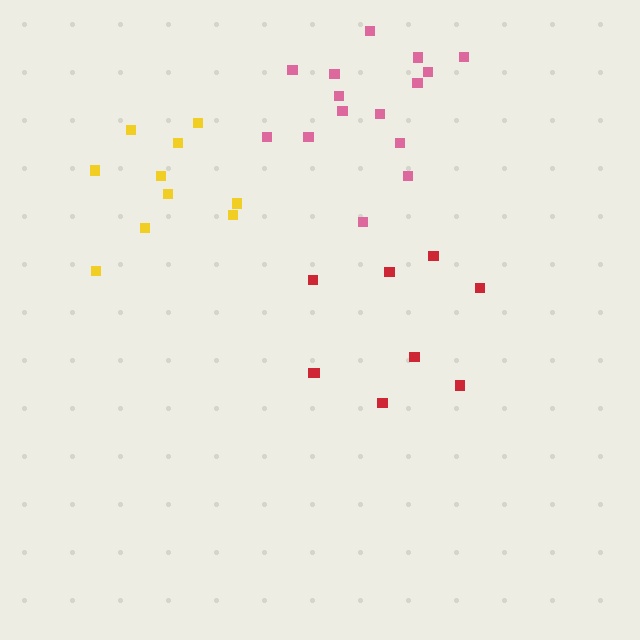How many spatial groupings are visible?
There are 3 spatial groupings.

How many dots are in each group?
Group 1: 10 dots, Group 2: 9 dots, Group 3: 15 dots (34 total).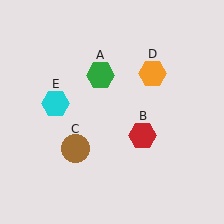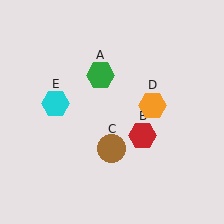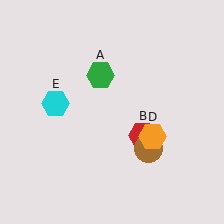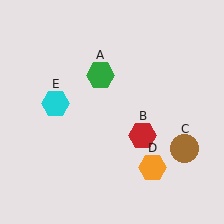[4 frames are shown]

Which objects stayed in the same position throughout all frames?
Green hexagon (object A) and red hexagon (object B) and cyan hexagon (object E) remained stationary.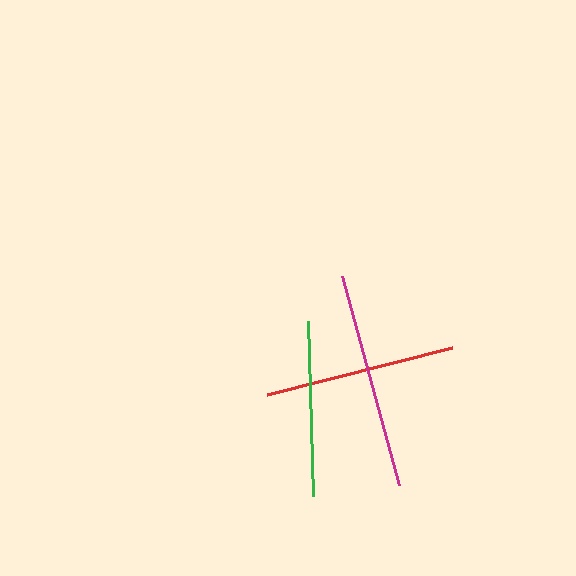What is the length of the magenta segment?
The magenta segment is approximately 217 pixels long.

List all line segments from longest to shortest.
From longest to shortest: magenta, red, green.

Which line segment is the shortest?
The green line is the shortest at approximately 176 pixels.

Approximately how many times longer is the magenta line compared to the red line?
The magenta line is approximately 1.1 times the length of the red line.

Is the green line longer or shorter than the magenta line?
The magenta line is longer than the green line.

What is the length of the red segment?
The red segment is approximately 191 pixels long.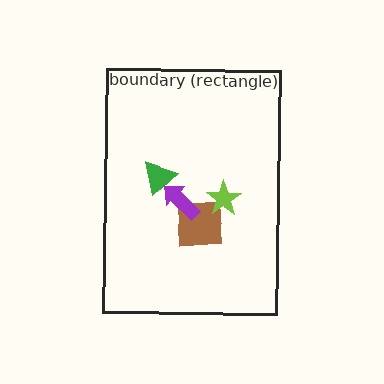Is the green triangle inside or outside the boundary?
Inside.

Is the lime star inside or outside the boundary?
Inside.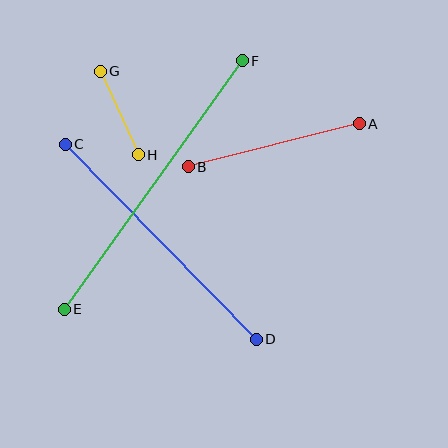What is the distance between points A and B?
The distance is approximately 176 pixels.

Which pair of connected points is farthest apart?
Points E and F are farthest apart.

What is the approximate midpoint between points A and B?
The midpoint is at approximately (274, 145) pixels.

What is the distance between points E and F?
The distance is approximately 306 pixels.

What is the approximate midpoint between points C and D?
The midpoint is at approximately (161, 242) pixels.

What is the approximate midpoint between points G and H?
The midpoint is at approximately (119, 113) pixels.